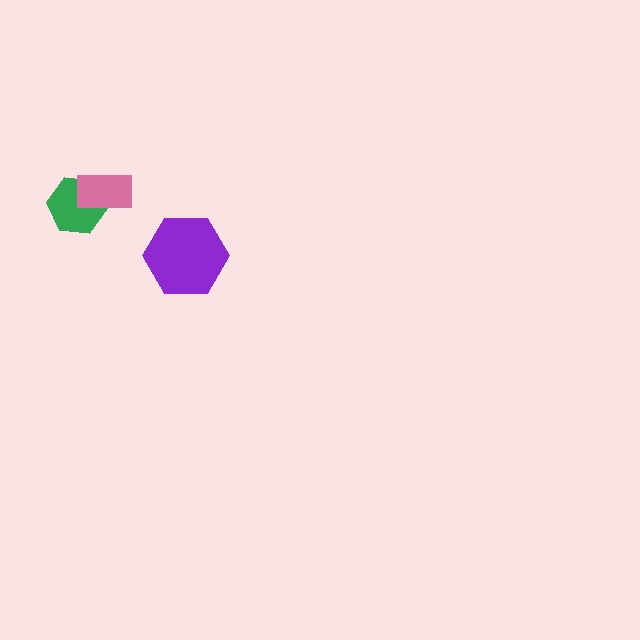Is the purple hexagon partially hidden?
No, no other shape covers it.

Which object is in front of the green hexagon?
The pink rectangle is in front of the green hexagon.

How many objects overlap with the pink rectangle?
1 object overlaps with the pink rectangle.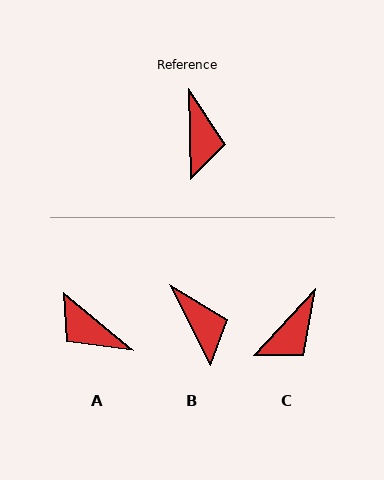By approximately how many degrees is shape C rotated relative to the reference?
Approximately 44 degrees clockwise.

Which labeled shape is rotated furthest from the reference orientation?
A, about 131 degrees away.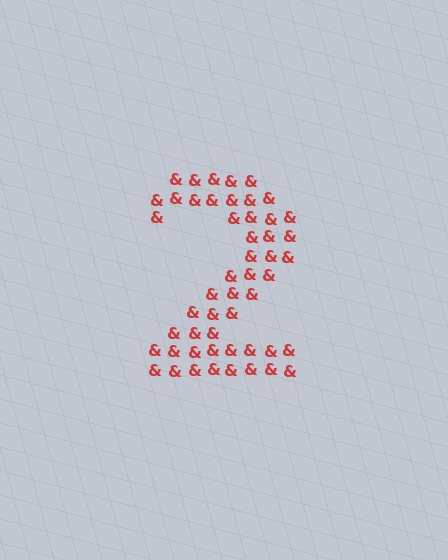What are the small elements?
The small elements are ampersands.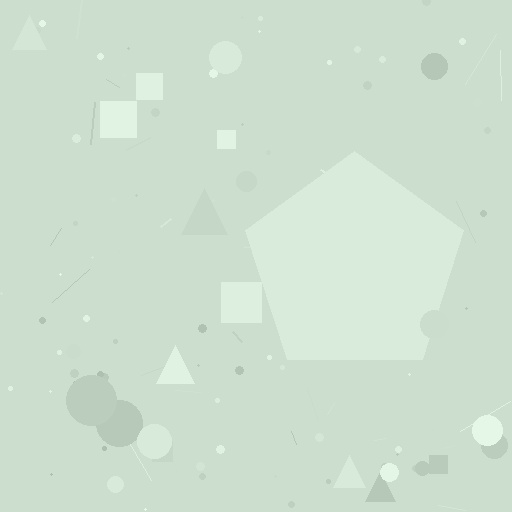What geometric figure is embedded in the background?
A pentagon is embedded in the background.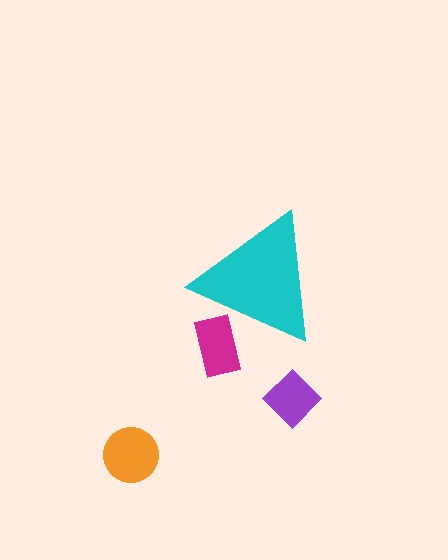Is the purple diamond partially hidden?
No, the purple diamond is fully visible.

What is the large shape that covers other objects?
A cyan triangle.